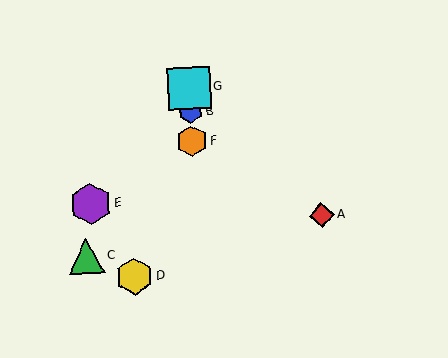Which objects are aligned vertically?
Objects B, F, G are aligned vertically.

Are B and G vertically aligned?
Yes, both are at x≈190.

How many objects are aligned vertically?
3 objects (B, F, G) are aligned vertically.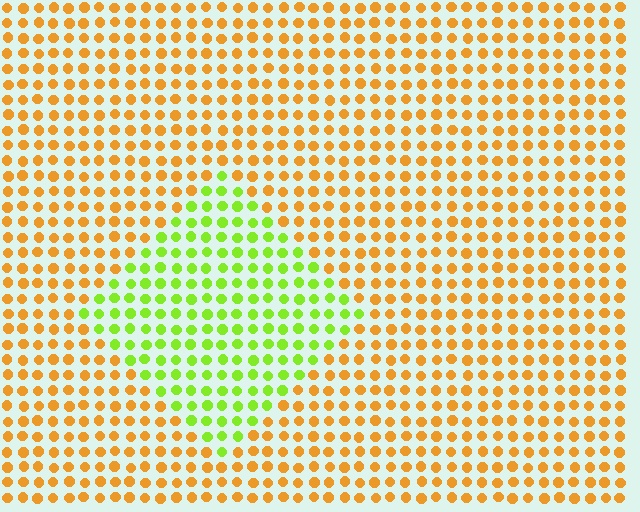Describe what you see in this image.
The image is filled with small orange elements in a uniform arrangement. A diamond-shaped region is visible where the elements are tinted to a slightly different hue, forming a subtle color boundary.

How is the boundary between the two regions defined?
The boundary is defined purely by a slight shift in hue (about 58 degrees). Spacing, size, and orientation are identical on both sides.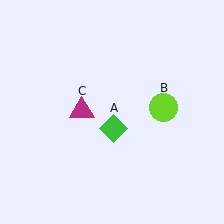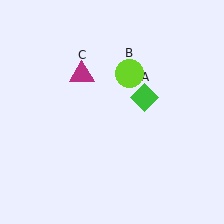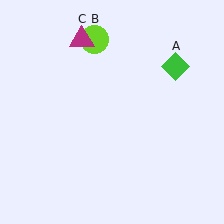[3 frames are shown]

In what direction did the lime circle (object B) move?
The lime circle (object B) moved up and to the left.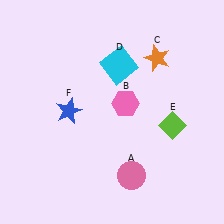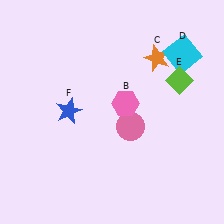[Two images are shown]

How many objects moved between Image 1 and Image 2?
3 objects moved between the two images.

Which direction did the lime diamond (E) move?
The lime diamond (E) moved up.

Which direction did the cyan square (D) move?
The cyan square (D) moved right.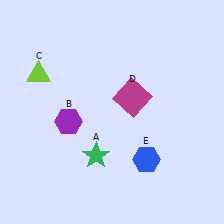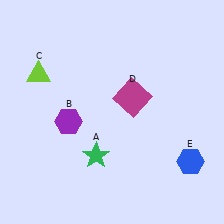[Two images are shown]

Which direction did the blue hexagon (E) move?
The blue hexagon (E) moved right.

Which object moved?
The blue hexagon (E) moved right.